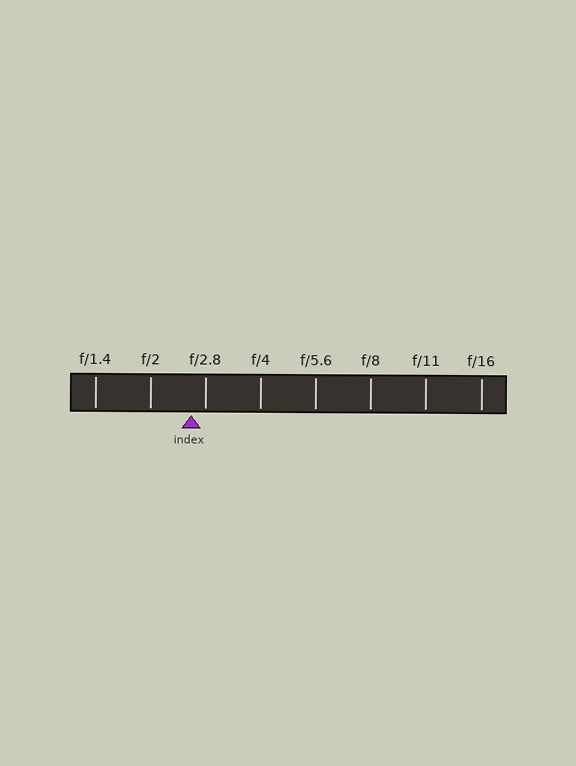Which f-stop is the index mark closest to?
The index mark is closest to f/2.8.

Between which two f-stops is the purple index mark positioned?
The index mark is between f/2 and f/2.8.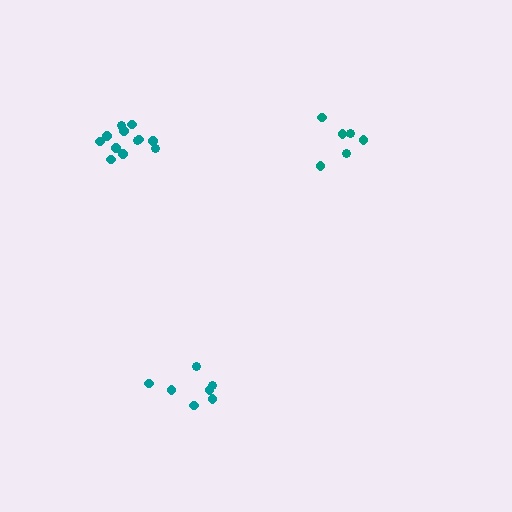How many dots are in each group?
Group 1: 6 dots, Group 2: 7 dots, Group 3: 12 dots (25 total).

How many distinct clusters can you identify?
There are 3 distinct clusters.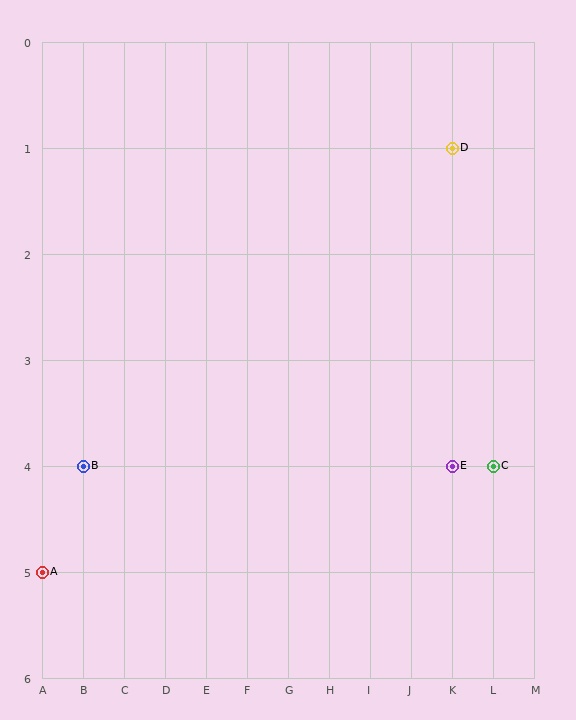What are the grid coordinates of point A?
Point A is at grid coordinates (A, 5).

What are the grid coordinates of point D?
Point D is at grid coordinates (K, 1).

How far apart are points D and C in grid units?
Points D and C are 1 column and 3 rows apart (about 3.2 grid units diagonally).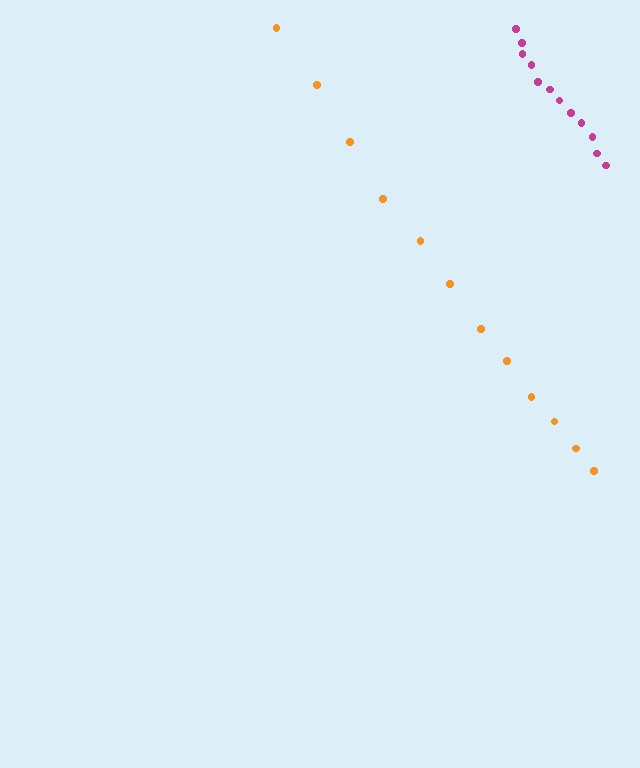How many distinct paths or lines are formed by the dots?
There are 2 distinct paths.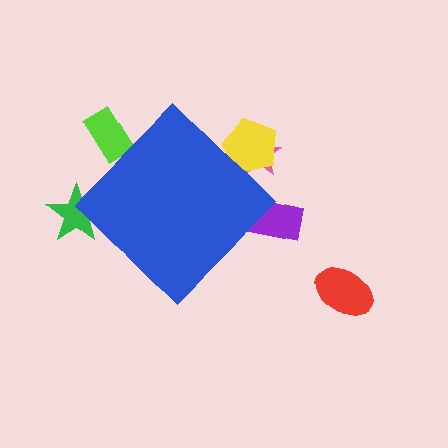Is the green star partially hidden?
Yes, the green star is partially hidden behind the blue diamond.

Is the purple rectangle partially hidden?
Yes, the purple rectangle is partially hidden behind the blue diamond.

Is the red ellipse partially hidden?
No, the red ellipse is fully visible.